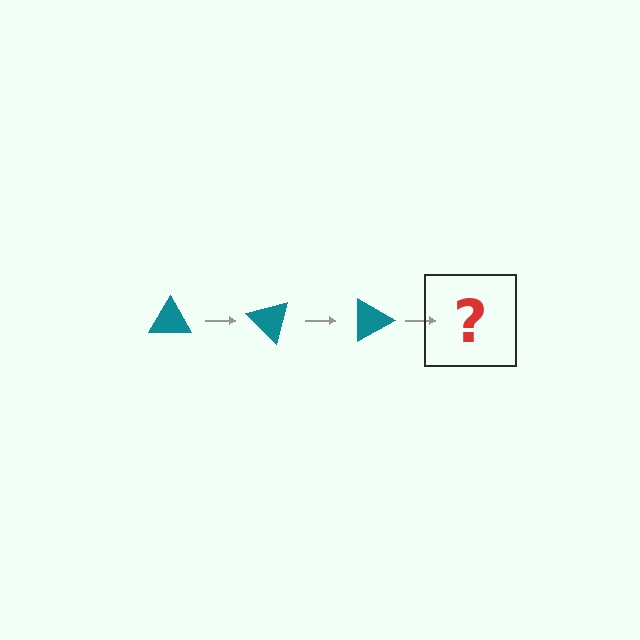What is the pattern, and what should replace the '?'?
The pattern is that the triangle rotates 45 degrees each step. The '?' should be a teal triangle rotated 135 degrees.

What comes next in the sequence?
The next element should be a teal triangle rotated 135 degrees.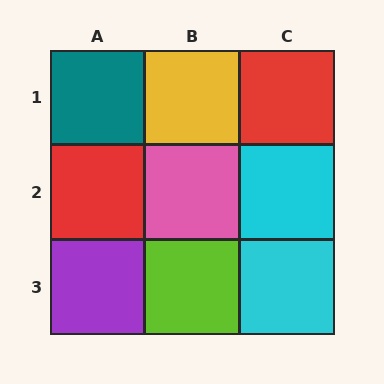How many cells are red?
2 cells are red.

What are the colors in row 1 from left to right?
Teal, yellow, red.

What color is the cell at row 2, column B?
Pink.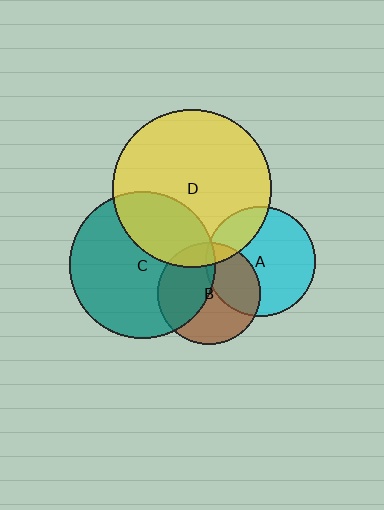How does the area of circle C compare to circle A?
Approximately 1.8 times.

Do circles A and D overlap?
Yes.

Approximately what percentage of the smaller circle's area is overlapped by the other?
Approximately 20%.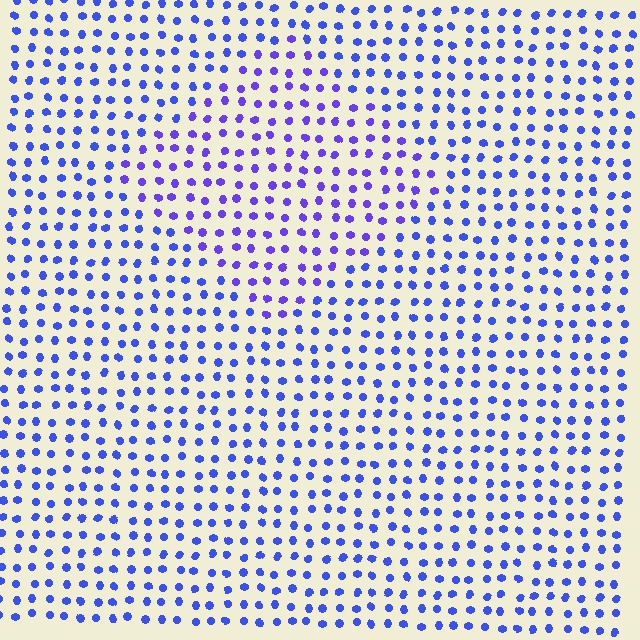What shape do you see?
I see a diamond.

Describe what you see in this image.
The image is filled with small blue elements in a uniform arrangement. A diamond-shaped region is visible where the elements are tinted to a slightly different hue, forming a subtle color boundary.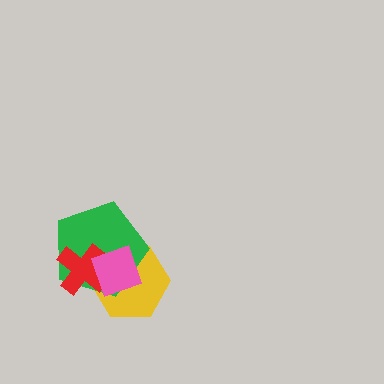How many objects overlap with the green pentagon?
3 objects overlap with the green pentagon.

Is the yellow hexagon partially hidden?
Yes, it is partially covered by another shape.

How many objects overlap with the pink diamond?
3 objects overlap with the pink diamond.